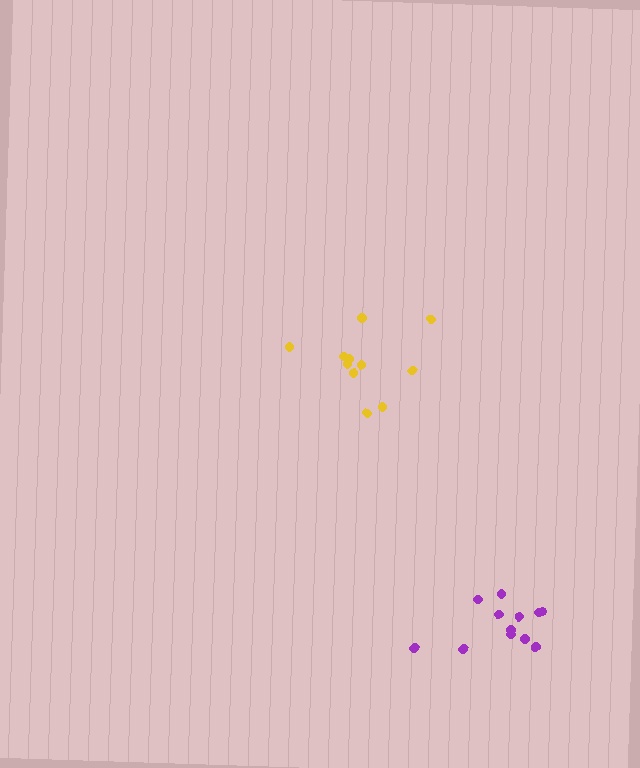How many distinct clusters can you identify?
There are 2 distinct clusters.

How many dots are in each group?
Group 1: 11 dots, Group 2: 12 dots (23 total).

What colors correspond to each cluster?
The clusters are colored: yellow, purple.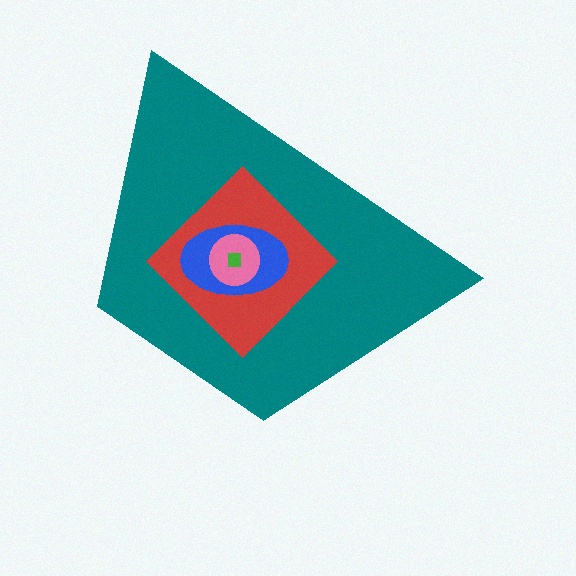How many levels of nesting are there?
5.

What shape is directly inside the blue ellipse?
The pink circle.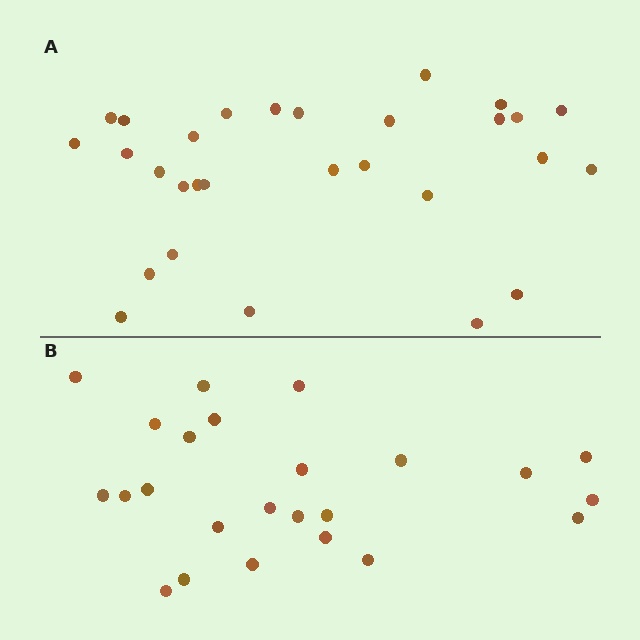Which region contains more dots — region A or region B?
Region A (the top region) has more dots.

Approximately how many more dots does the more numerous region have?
Region A has about 5 more dots than region B.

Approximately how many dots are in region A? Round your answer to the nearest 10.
About 30 dots. (The exact count is 29, which rounds to 30.)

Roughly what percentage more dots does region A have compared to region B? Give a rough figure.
About 20% more.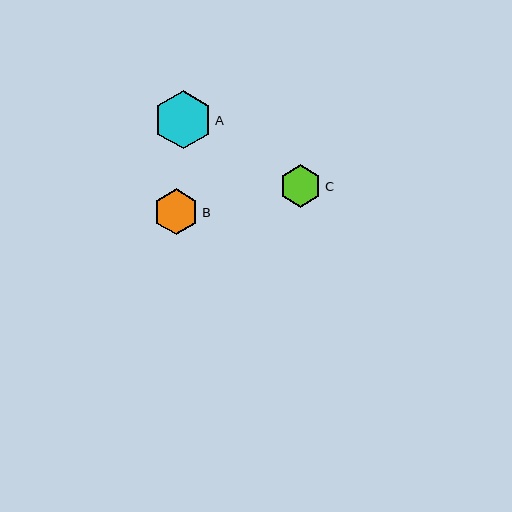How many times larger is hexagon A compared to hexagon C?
Hexagon A is approximately 1.4 times the size of hexagon C.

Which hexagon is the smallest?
Hexagon C is the smallest with a size of approximately 42 pixels.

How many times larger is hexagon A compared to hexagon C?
Hexagon A is approximately 1.4 times the size of hexagon C.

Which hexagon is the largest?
Hexagon A is the largest with a size of approximately 58 pixels.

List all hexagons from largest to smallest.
From largest to smallest: A, B, C.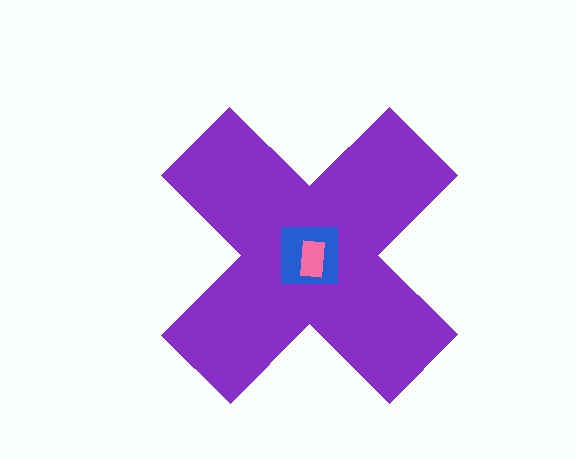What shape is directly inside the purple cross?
The blue square.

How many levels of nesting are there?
3.